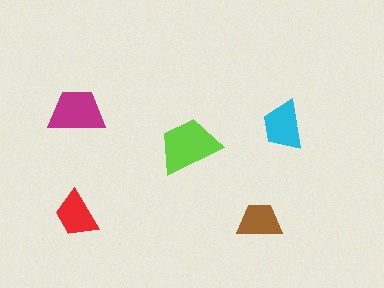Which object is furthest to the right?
The cyan trapezoid is rightmost.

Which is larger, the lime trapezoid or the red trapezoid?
The lime one.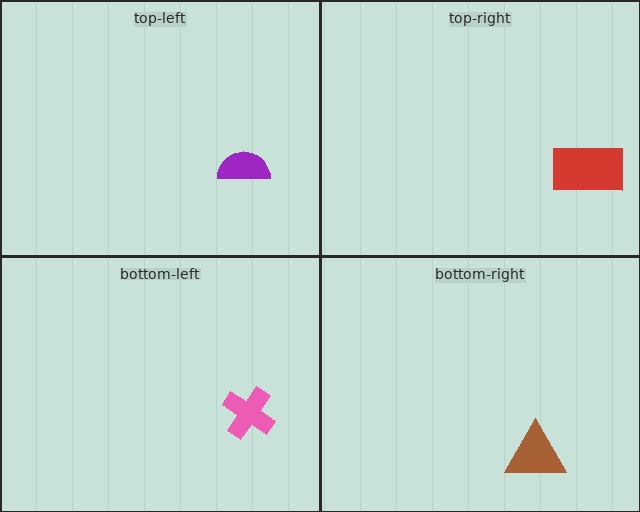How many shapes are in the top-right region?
1.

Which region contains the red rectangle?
The top-right region.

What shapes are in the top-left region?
The purple semicircle.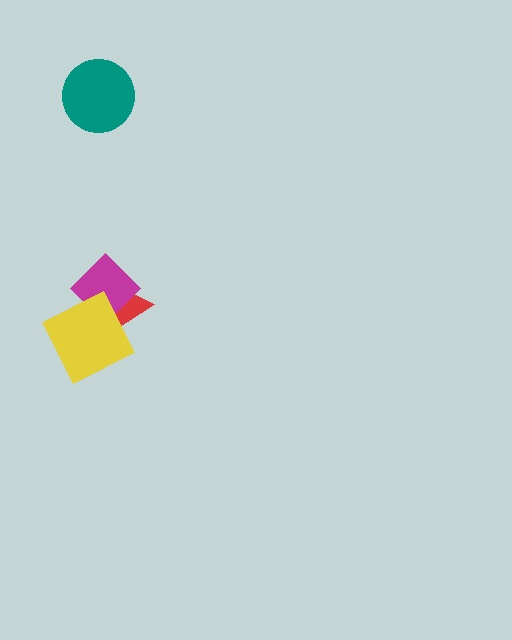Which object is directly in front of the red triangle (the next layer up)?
The magenta diamond is directly in front of the red triangle.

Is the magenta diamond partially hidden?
Yes, it is partially covered by another shape.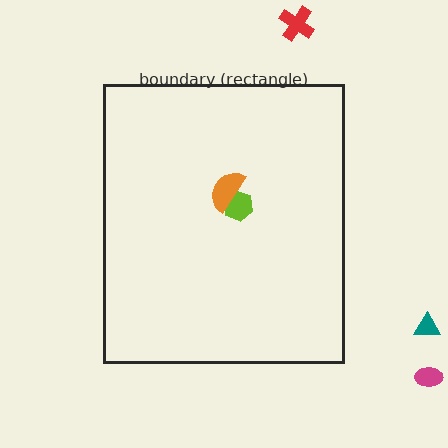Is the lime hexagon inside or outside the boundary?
Inside.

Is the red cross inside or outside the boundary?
Outside.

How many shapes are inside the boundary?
2 inside, 3 outside.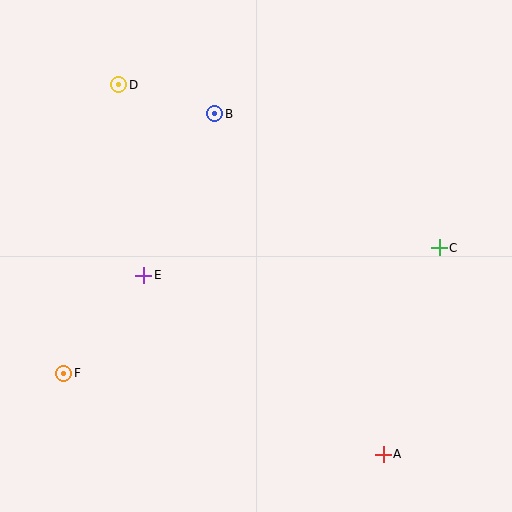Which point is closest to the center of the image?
Point E at (144, 275) is closest to the center.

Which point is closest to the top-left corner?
Point D is closest to the top-left corner.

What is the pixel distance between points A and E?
The distance between A and E is 299 pixels.